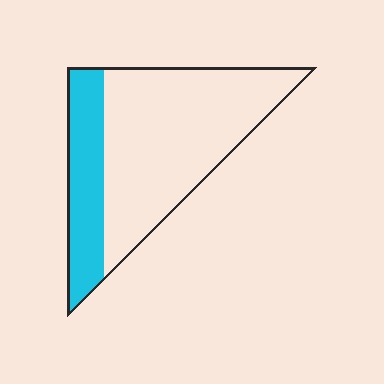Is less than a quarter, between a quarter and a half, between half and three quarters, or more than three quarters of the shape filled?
Between a quarter and a half.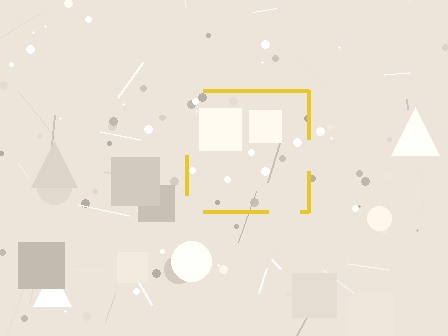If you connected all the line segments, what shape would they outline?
They would outline a square.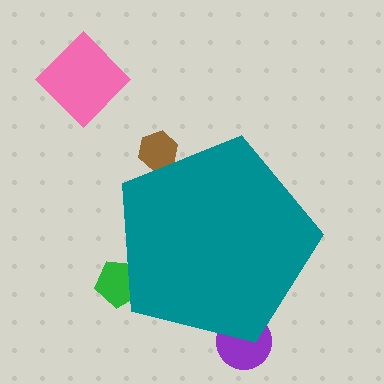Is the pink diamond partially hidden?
No, the pink diamond is fully visible.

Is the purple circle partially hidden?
Yes, the purple circle is partially hidden behind the teal pentagon.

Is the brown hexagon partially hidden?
Yes, the brown hexagon is partially hidden behind the teal pentagon.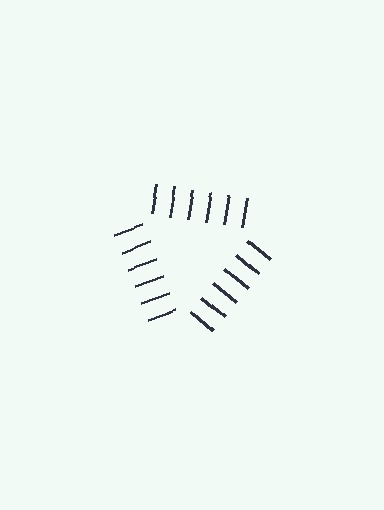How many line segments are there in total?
18 — 6 along each of the 3 edges.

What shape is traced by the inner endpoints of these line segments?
An illusory triangle — the line segments terminate on its edges but no continuous stroke is drawn.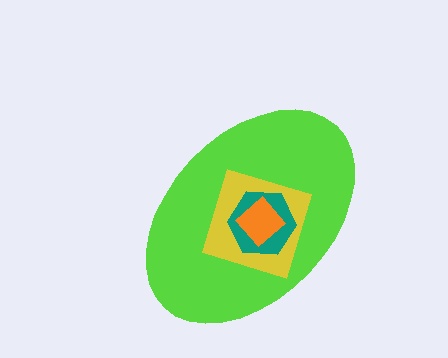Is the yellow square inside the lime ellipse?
Yes.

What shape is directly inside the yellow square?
The teal hexagon.